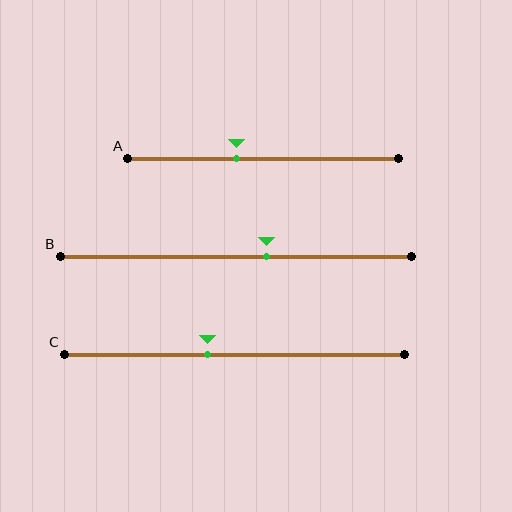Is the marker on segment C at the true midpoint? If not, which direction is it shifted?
No, the marker on segment C is shifted to the left by about 8% of the segment length.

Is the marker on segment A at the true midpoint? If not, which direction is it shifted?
No, the marker on segment A is shifted to the left by about 10% of the segment length.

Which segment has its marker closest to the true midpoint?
Segment C has its marker closest to the true midpoint.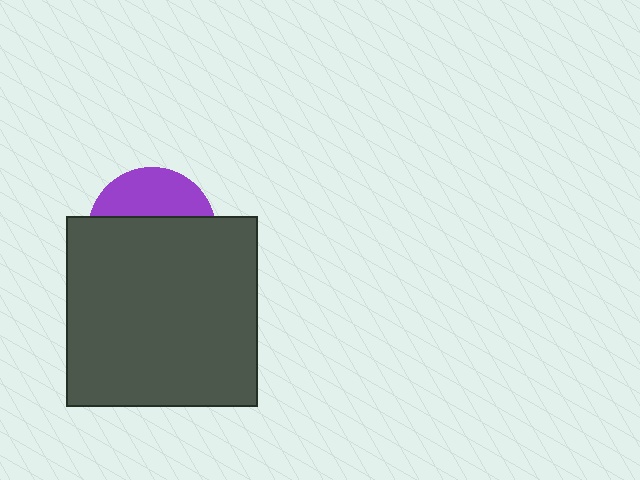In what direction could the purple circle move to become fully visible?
The purple circle could move up. That would shift it out from behind the dark gray square entirely.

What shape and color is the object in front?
The object in front is a dark gray square.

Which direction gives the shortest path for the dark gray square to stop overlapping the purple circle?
Moving down gives the shortest separation.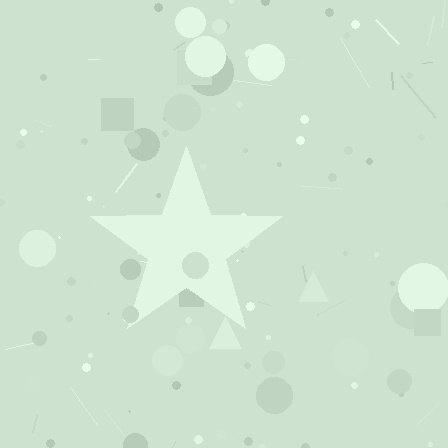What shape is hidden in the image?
A star is hidden in the image.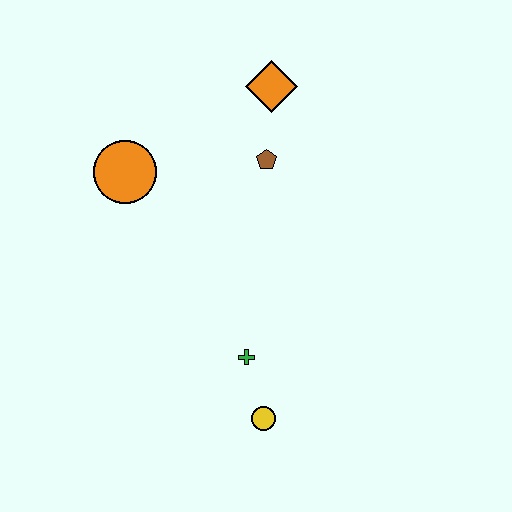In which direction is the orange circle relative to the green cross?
The orange circle is above the green cross.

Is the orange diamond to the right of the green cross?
Yes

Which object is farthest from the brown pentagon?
The yellow circle is farthest from the brown pentagon.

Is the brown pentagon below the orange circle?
No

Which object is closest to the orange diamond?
The brown pentagon is closest to the orange diamond.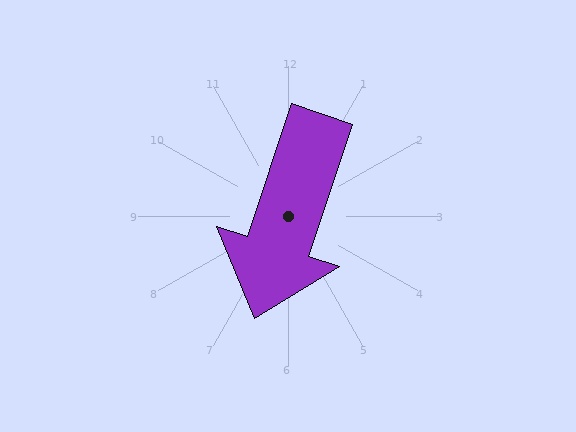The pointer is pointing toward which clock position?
Roughly 7 o'clock.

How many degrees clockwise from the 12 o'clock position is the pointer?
Approximately 198 degrees.